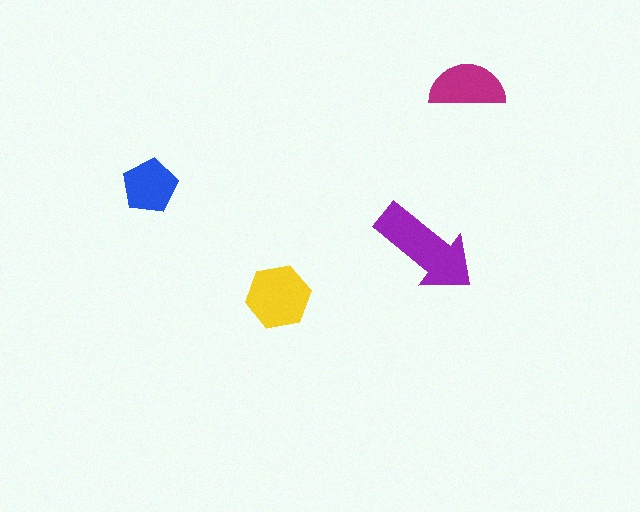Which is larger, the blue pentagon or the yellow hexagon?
The yellow hexagon.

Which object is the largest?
The purple arrow.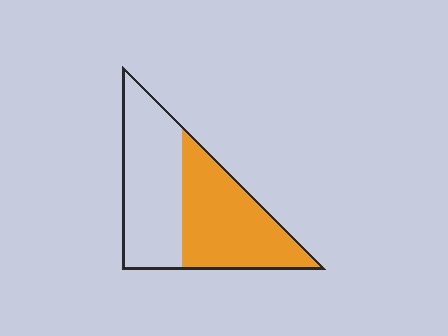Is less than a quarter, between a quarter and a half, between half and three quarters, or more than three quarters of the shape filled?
Between a quarter and a half.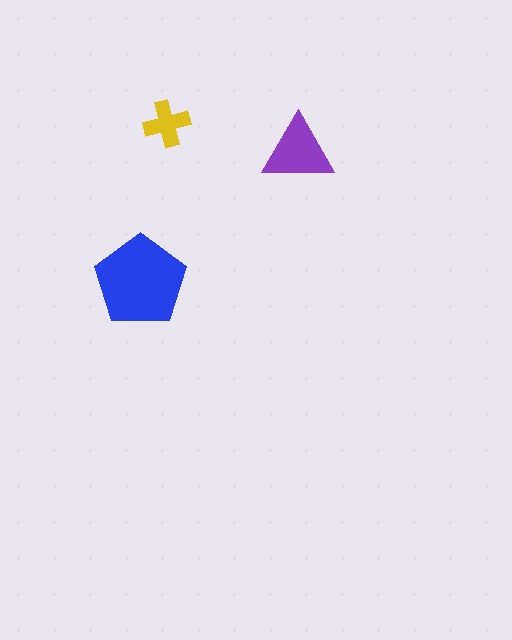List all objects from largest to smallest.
The blue pentagon, the purple triangle, the yellow cross.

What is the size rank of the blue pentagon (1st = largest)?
1st.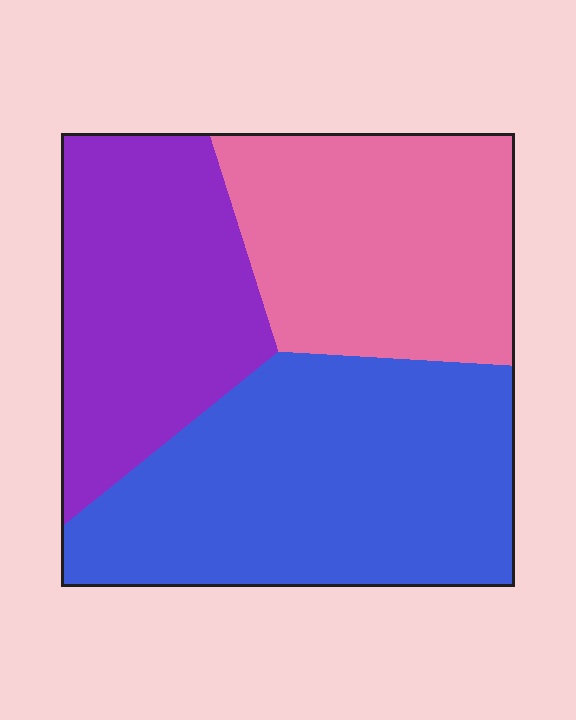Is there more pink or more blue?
Blue.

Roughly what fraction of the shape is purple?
Purple takes up about one quarter (1/4) of the shape.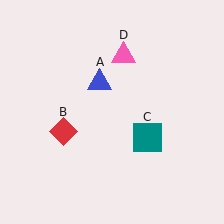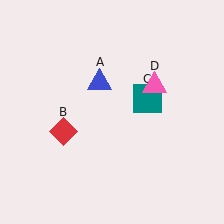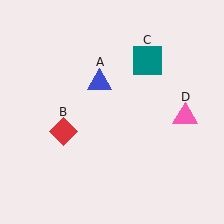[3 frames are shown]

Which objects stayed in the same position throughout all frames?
Blue triangle (object A) and red diamond (object B) remained stationary.